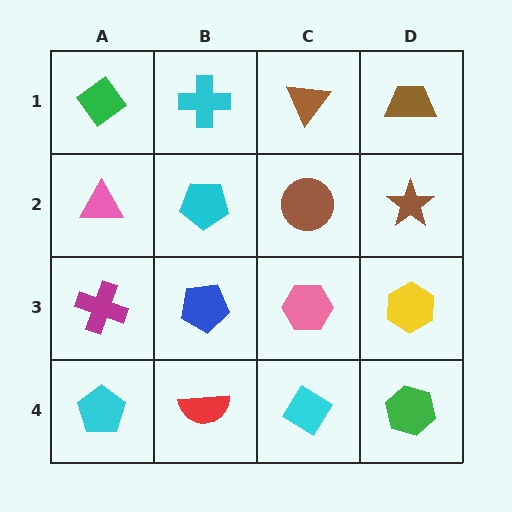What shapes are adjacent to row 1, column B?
A cyan pentagon (row 2, column B), a green diamond (row 1, column A), a brown triangle (row 1, column C).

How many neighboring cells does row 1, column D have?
2.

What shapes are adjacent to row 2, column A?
A green diamond (row 1, column A), a magenta cross (row 3, column A), a cyan pentagon (row 2, column B).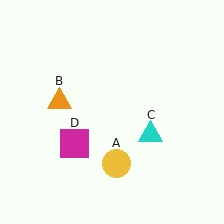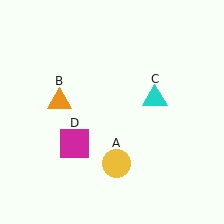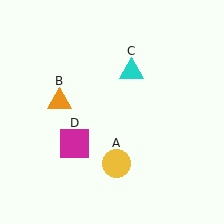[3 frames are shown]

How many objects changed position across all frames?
1 object changed position: cyan triangle (object C).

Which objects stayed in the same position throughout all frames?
Yellow circle (object A) and orange triangle (object B) and magenta square (object D) remained stationary.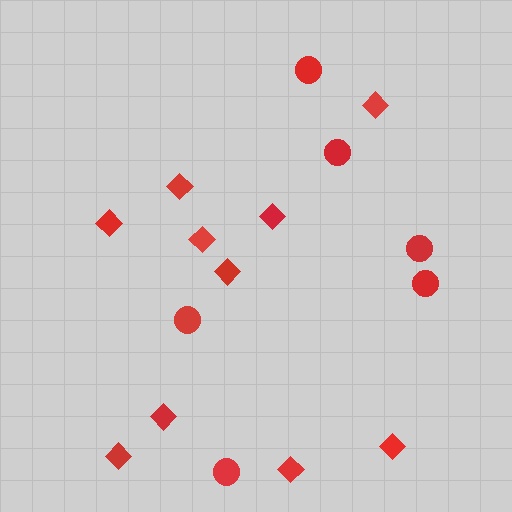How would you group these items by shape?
There are 2 groups: one group of circles (6) and one group of diamonds (10).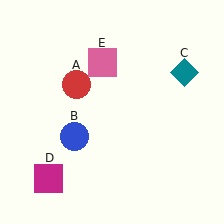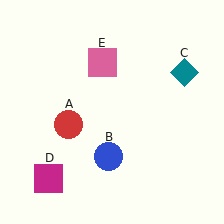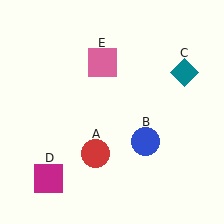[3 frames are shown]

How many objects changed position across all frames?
2 objects changed position: red circle (object A), blue circle (object B).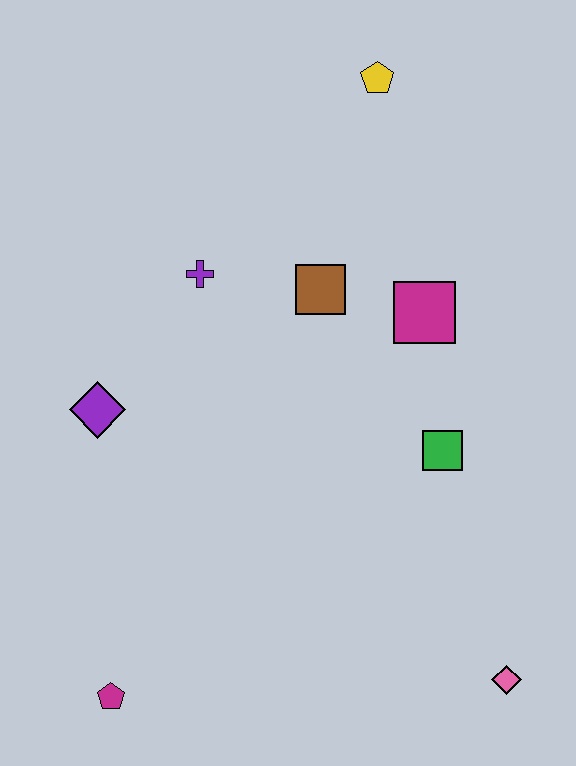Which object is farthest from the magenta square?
The magenta pentagon is farthest from the magenta square.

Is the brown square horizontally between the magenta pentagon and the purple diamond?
No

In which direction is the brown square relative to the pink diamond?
The brown square is above the pink diamond.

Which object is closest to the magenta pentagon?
The purple diamond is closest to the magenta pentagon.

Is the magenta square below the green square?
No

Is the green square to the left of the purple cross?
No